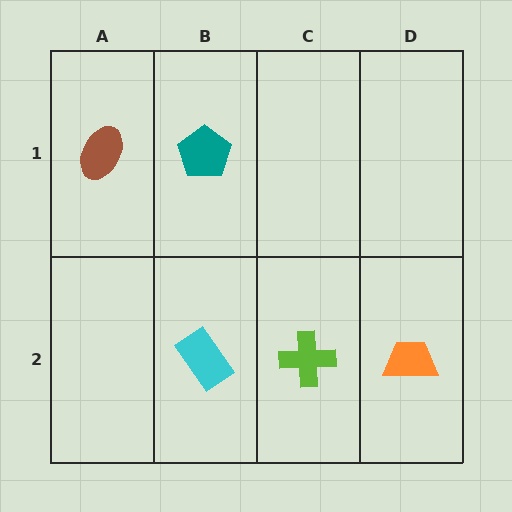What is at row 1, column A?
A brown ellipse.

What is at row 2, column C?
A lime cross.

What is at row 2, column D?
An orange trapezoid.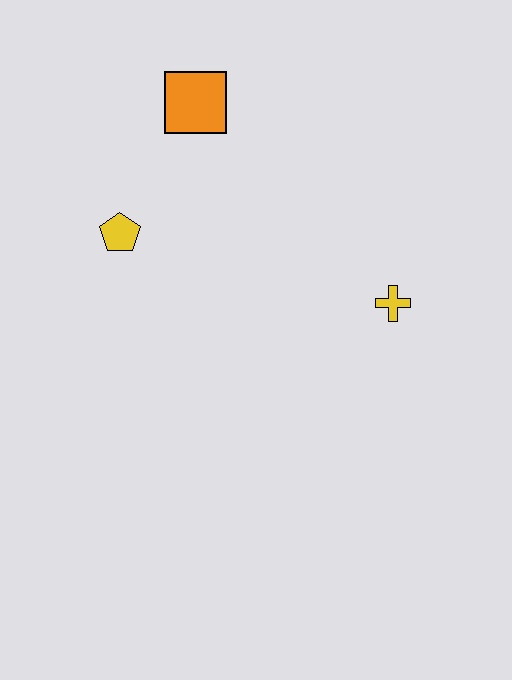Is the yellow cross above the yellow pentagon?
No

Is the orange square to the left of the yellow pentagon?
No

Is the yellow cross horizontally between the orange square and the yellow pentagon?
No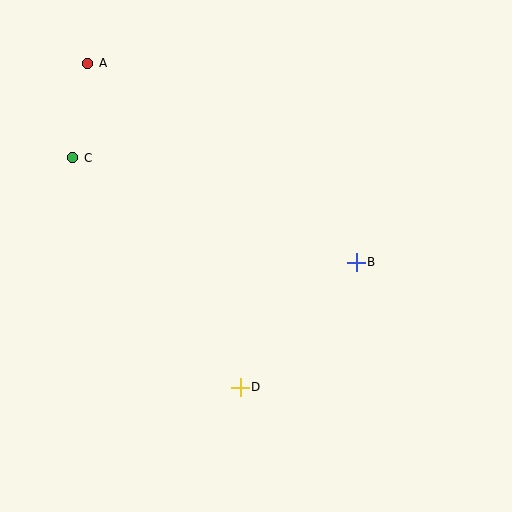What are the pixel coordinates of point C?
Point C is at (73, 158).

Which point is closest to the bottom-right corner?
Point B is closest to the bottom-right corner.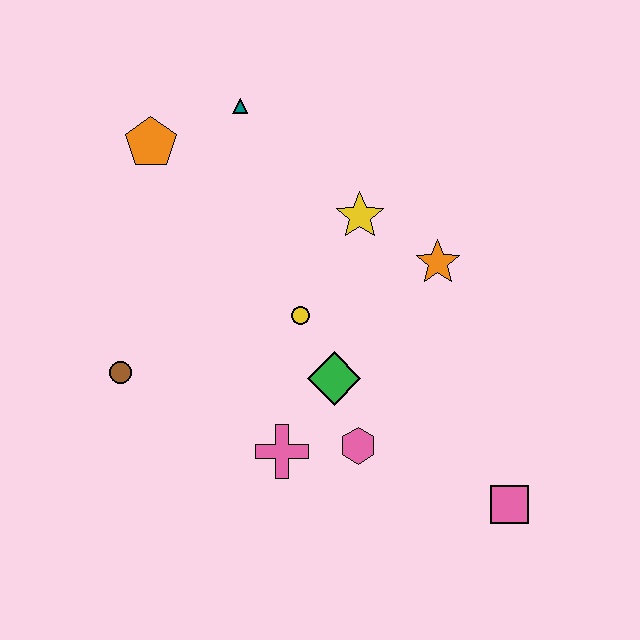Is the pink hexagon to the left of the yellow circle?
No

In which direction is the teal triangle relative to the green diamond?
The teal triangle is above the green diamond.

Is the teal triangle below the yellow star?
No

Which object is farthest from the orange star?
The brown circle is farthest from the orange star.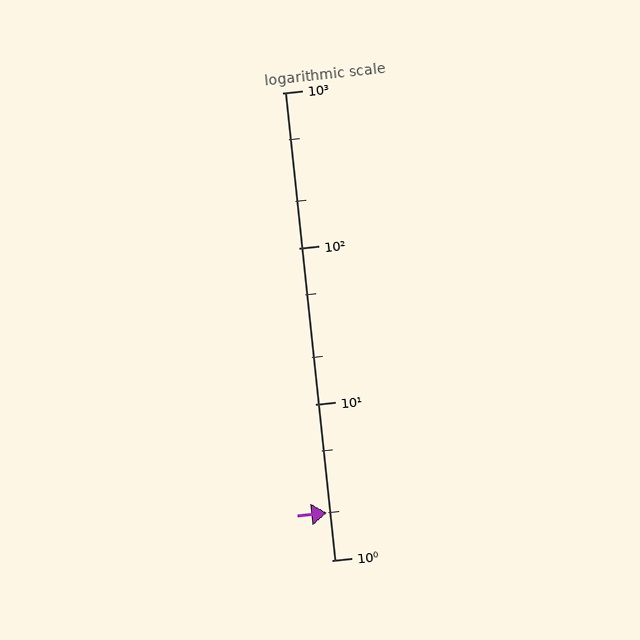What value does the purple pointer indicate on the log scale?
The pointer indicates approximately 2.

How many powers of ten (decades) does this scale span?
The scale spans 3 decades, from 1 to 1000.